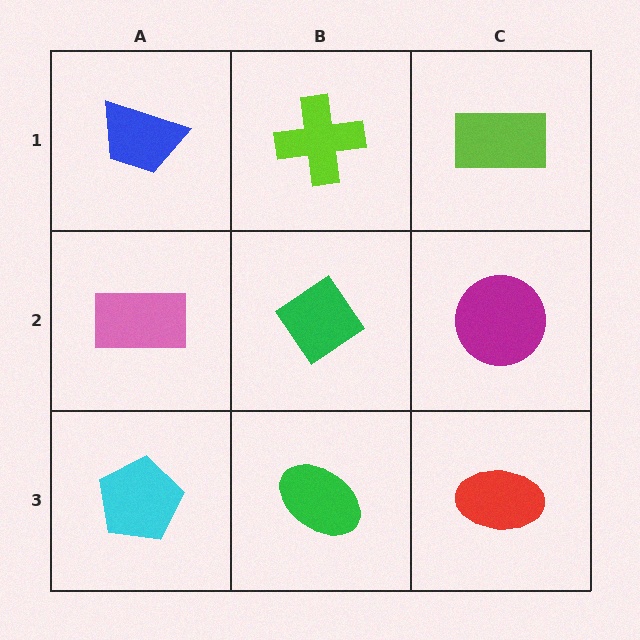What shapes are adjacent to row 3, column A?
A pink rectangle (row 2, column A), a green ellipse (row 3, column B).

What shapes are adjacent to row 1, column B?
A green diamond (row 2, column B), a blue trapezoid (row 1, column A), a lime rectangle (row 1, column C).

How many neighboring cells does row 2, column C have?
3.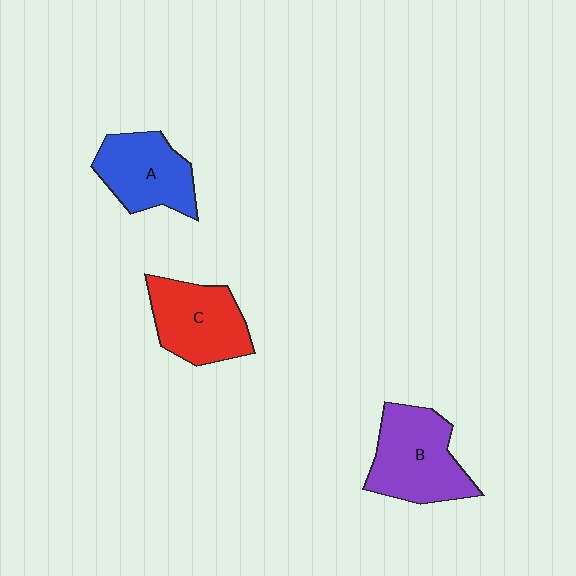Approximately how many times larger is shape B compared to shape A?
Approximately 1.2 times.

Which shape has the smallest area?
Shape A (blue).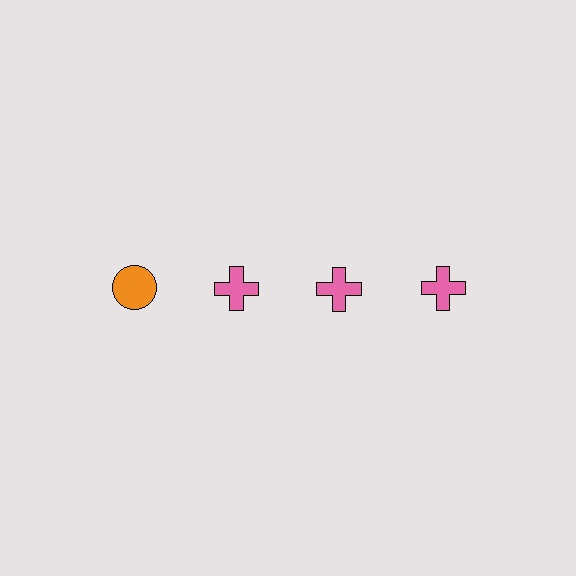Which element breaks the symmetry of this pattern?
The orange circle in the top row, leftmost column breaks the symmetry. All other shapes are pink crosses.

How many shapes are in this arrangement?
There are 4 shapes arranged in a grid pattern.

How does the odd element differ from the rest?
It differs in both color (orange instead of pink) and shape (circle instead of cross).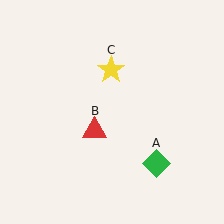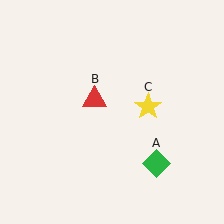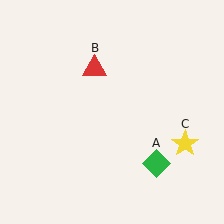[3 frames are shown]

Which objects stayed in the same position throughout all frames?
Green diamond (object A) remained stationary.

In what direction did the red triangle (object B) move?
The red triangle (object B) moved up.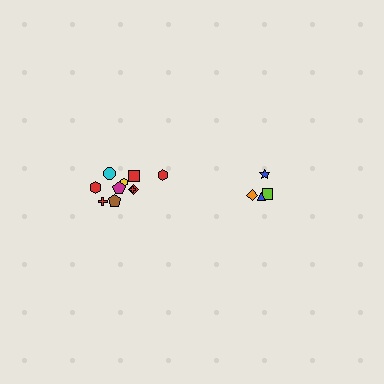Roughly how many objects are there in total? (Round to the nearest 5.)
Roughly 15 objects in total.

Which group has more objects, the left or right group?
The left group.